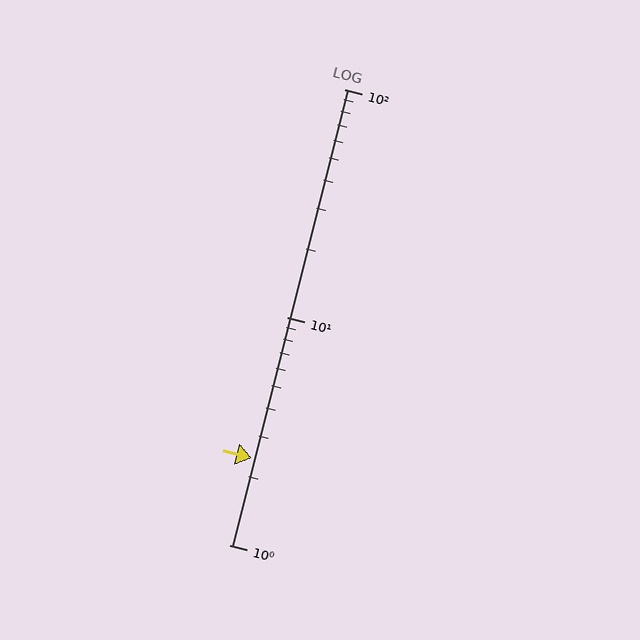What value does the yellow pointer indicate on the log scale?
The pointer indicates approximately 2.4.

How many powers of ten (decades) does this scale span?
The scale spans 2 decades, from 1 to 100.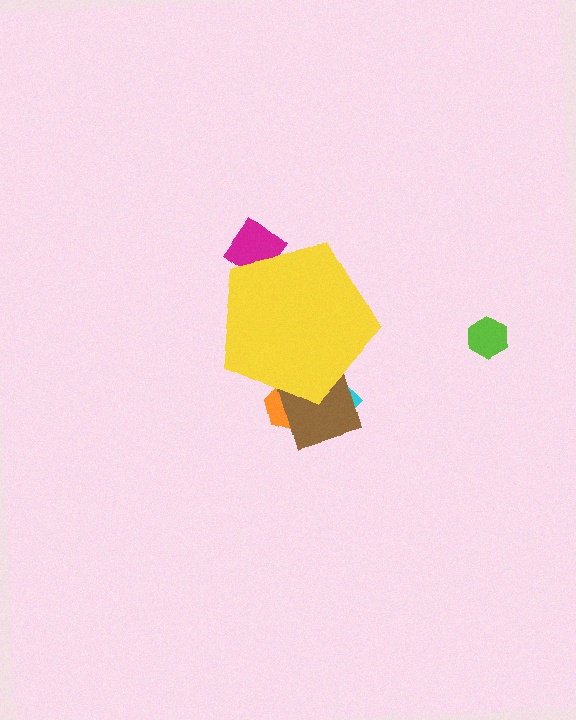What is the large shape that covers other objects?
A yellow pentagon.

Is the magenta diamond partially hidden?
Yes, the magenta diamond is partially hidden behind the yellow pentagon.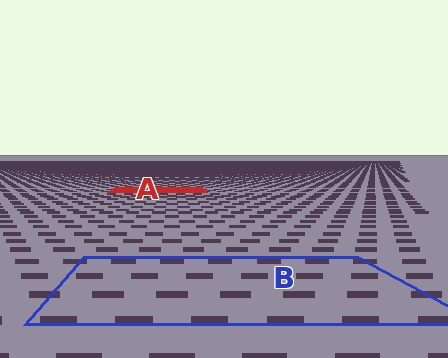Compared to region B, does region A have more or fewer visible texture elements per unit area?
Region A has more texture elements per unit area — they are packed more densely because it is farther away.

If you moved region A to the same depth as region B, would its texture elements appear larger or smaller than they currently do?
They would appear larger. At a closer depth, the same texture elements are projected at a bigger on-screen size.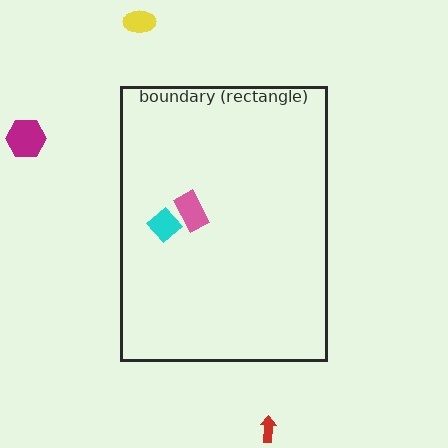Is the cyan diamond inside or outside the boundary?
Inside.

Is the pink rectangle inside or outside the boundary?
Inside.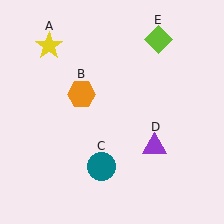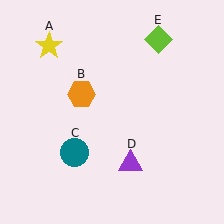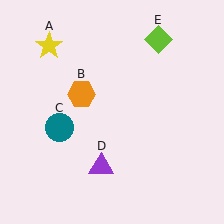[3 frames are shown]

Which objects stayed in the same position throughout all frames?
Yellow star (object A) and orange hexagon (object B) and lime diamond (object E) remained stationary.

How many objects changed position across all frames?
2 objects changed position: teal circle (object C), purple triangle (object D).